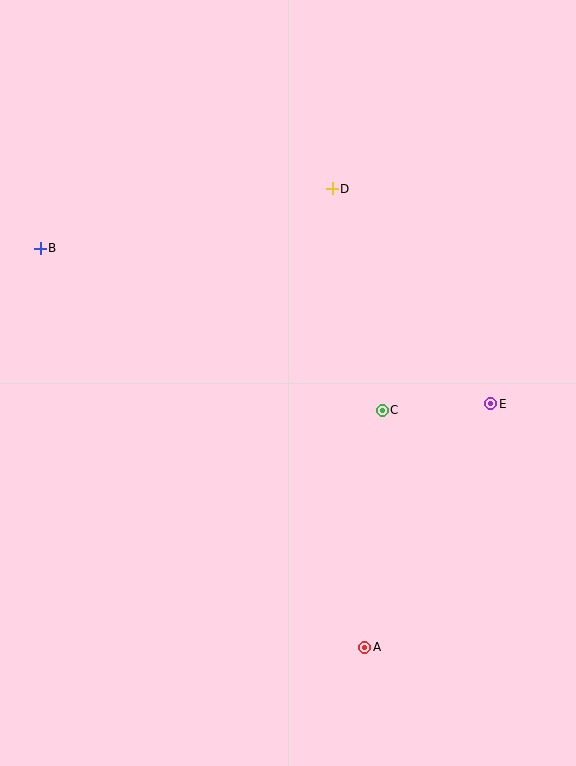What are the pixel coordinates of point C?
Point C is at (382, 410).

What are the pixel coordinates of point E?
Point E is at (491, 404).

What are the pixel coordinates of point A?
Point A is at (365, 647).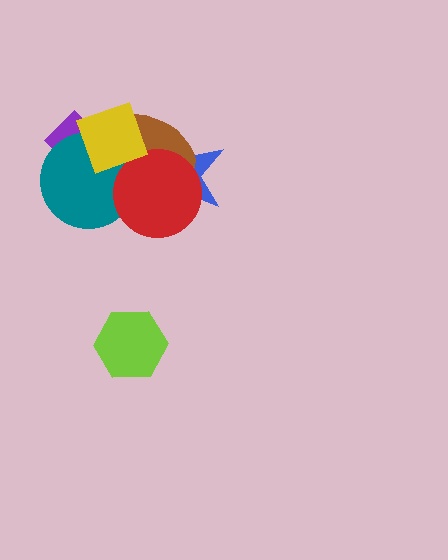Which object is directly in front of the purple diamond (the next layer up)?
The teal circle is directly in front of the purple diamond.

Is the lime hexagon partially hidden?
No, no other shape covers it.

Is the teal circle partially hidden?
Yes, it is partially covered by another shape.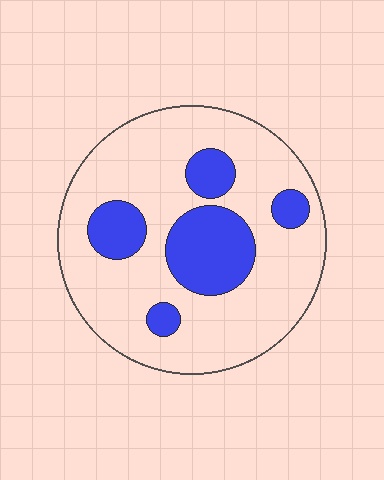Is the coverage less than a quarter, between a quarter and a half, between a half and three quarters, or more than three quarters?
Less than a quarter.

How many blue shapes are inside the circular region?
5.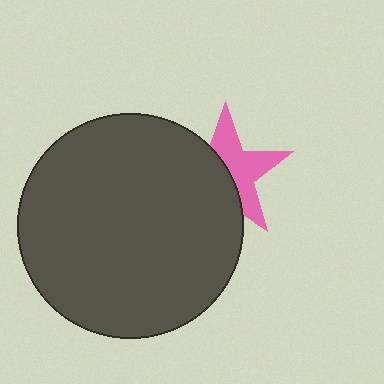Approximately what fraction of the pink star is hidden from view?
Roughly 49% of the pink star is hidden behind the dark gray circle.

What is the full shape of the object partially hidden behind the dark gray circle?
The partially hidden object is a pink star.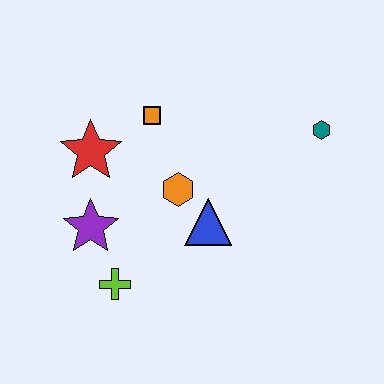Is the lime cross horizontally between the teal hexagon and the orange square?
No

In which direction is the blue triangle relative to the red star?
The blue triangle is to the right of the red star.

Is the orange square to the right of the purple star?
Yes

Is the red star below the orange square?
Yes